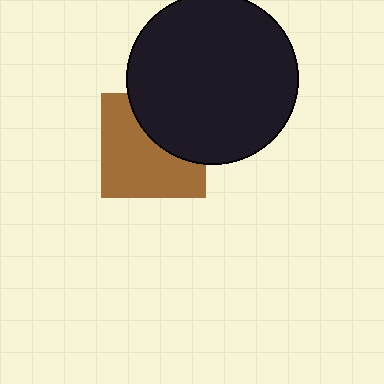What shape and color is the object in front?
The object in front is a black circle.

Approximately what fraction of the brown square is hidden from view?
Roughly 38% of the brown square is hidden behind the black circle.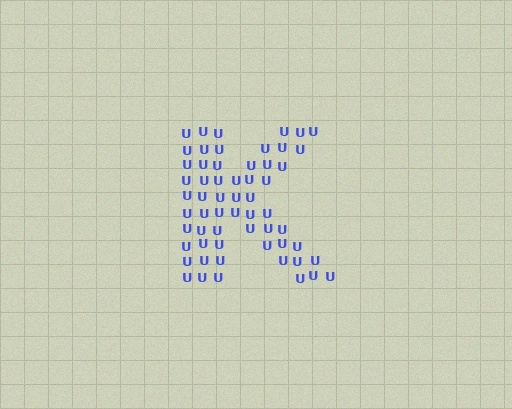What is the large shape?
The large shape is the letter K.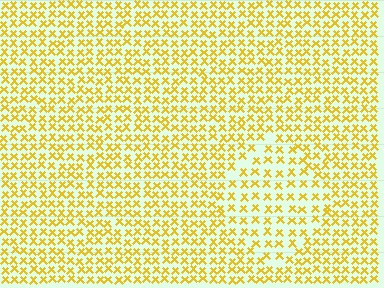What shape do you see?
I see a diamond.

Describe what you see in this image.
The image contains small yellow elements arranged at two different densities. A diamond-shaped region is visible where the elements are less densely packed than the surrounding area.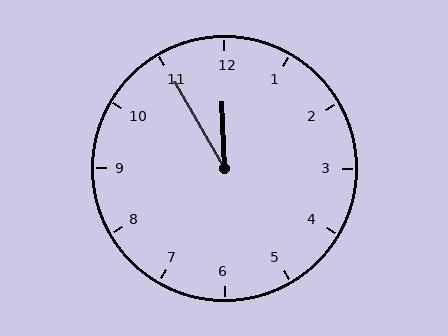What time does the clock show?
11:55.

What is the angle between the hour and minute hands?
Approximately 28 degrees.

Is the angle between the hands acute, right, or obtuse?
It is acute.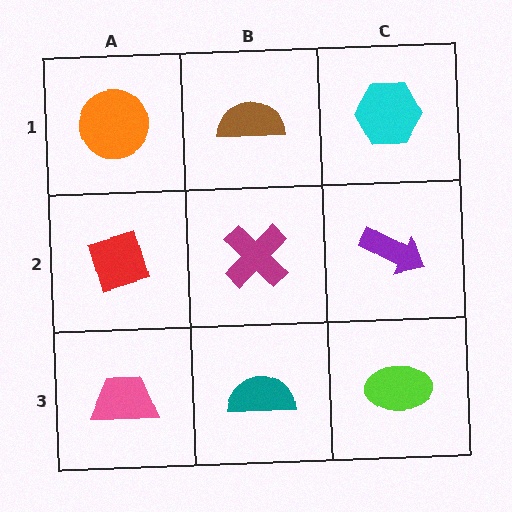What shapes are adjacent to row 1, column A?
A red diamond (row 2, column A), a brown semicircle (row 1, column B).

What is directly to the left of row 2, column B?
A red diamond.